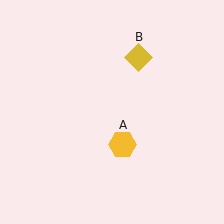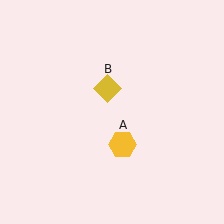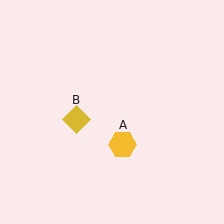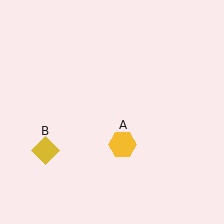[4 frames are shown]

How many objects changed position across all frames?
1 object changed position: yellow diamond (object B).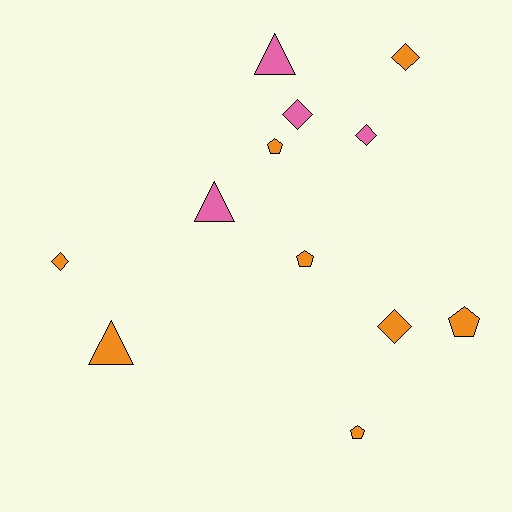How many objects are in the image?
There are 12 objects.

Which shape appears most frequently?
Diamond, with 5 objects.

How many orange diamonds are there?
There are 3 orange diamonds.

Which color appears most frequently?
Orange, with 8 objects.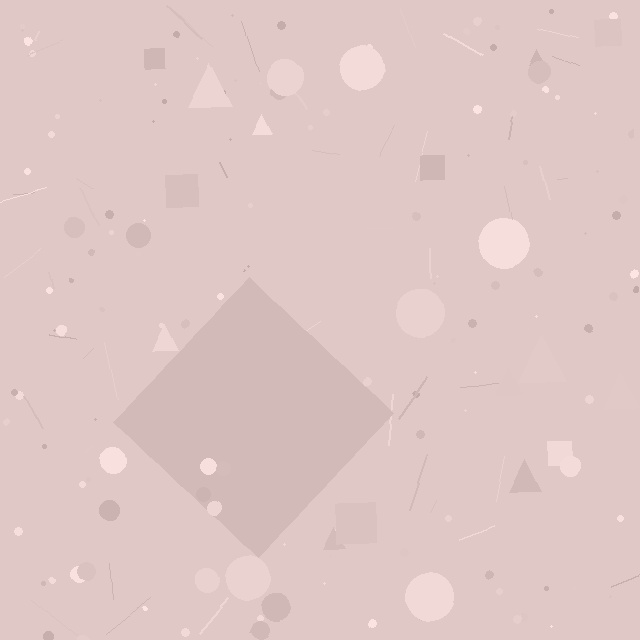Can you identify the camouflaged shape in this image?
The camouflaged shape is a diamond.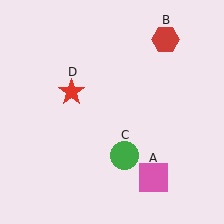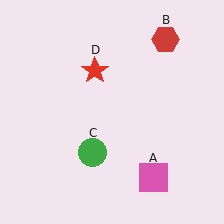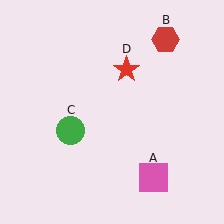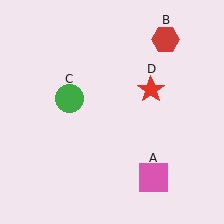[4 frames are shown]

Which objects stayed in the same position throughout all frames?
Pink square (object A) and red hexagon (object B) remained stationary.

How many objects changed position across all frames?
2 objects changed position: green circle (object C), red star (object D).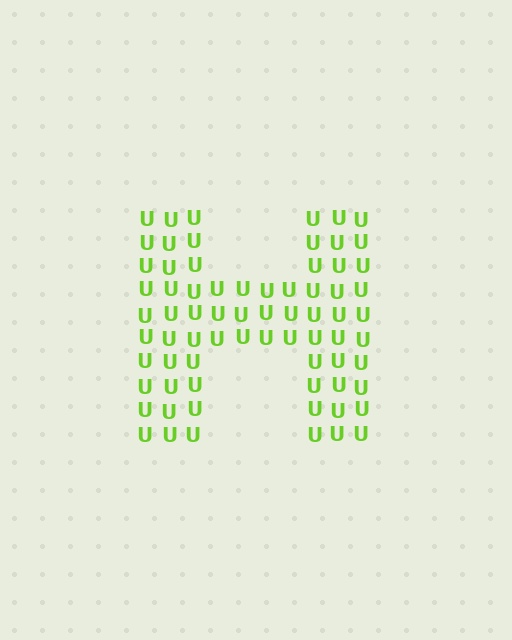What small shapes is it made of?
It is made of small letter U's.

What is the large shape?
The large shape is the letter H.